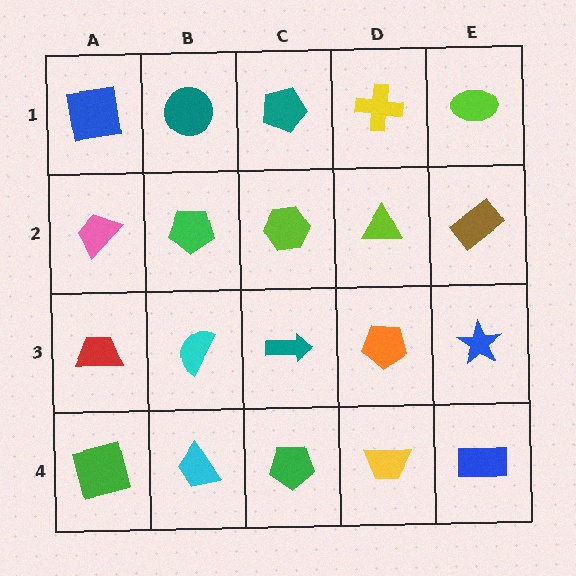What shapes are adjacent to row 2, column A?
A blue square (row 1, column A), a red trapezoid (row 3, column A), a green pentagon (row 2, column B).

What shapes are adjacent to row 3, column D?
A lime triangle (row 2, column D), a yellow trapezoid (row 4, column D), a teal arrow (row 3, column C), a blue star (row 3, column E).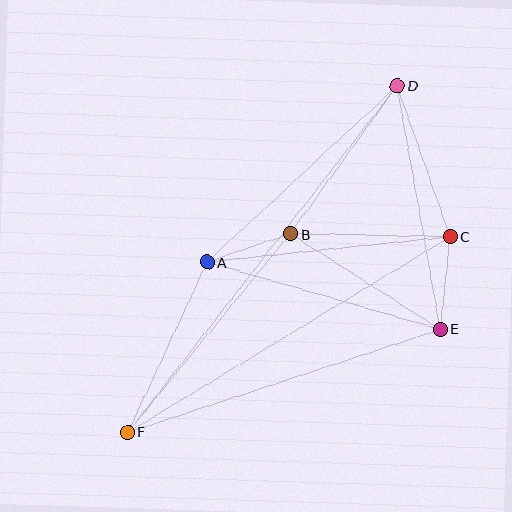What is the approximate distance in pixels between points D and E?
The distance between D and E is approximately 247 pixels.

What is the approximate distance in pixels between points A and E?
The distance between A and E is approximately 242 pixels.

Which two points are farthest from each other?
Points D and F are farthest from each other.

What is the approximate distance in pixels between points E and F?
The distance between E and F is approximately 329 pixels.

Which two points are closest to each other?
Points A and B are closest to each other.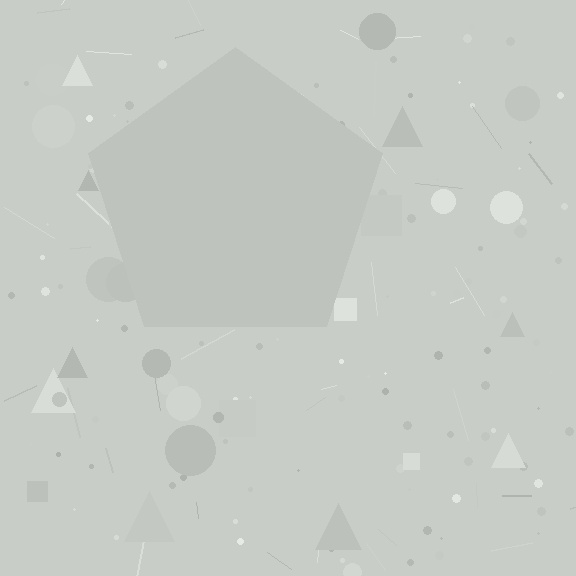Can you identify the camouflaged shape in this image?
The camouflaged shape is a pentagon.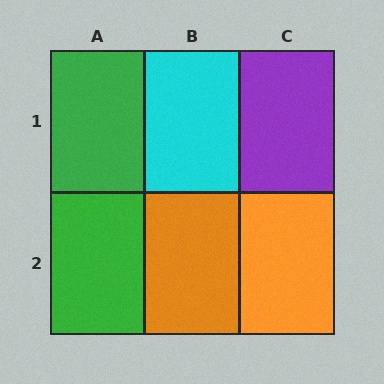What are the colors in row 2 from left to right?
Green, orange, orange.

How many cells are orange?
2 cells are orange.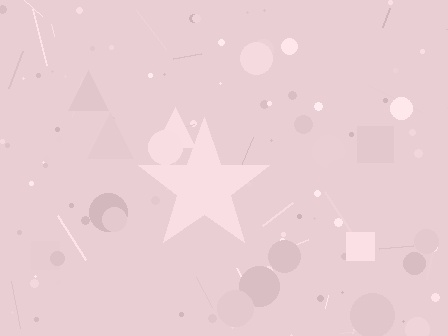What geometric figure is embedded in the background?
A star is embedded in the background.